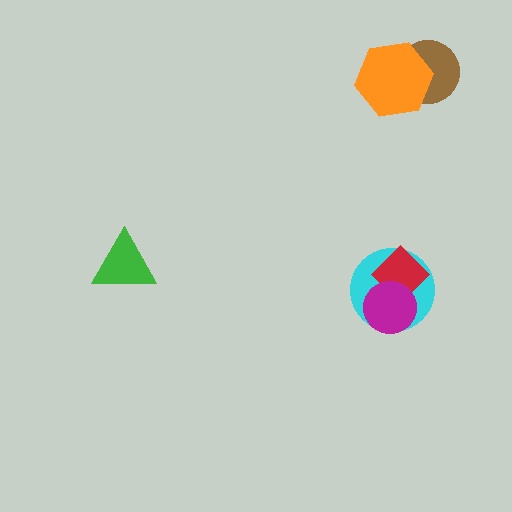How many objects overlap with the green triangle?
0 objects overlap with the green triangle.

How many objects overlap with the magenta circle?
2 objects overlap with the magenta circle.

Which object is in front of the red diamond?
The magenta circle is in front of the red diamond.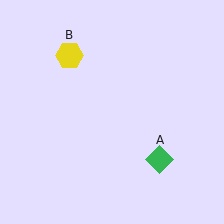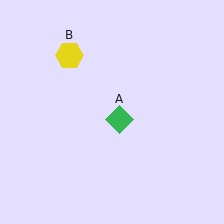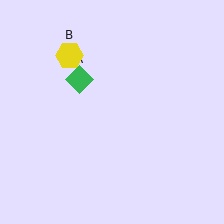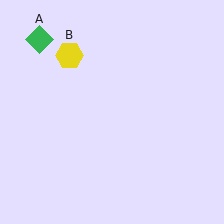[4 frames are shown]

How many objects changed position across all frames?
1 object changed position: green diamond (object A).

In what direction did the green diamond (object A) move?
The green diamond (object A) moved up and to the left.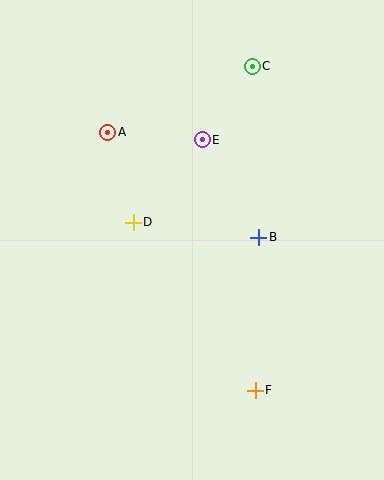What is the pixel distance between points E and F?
The distance between E and F is 256 pixels.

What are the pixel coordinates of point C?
Point C is at (252, 66).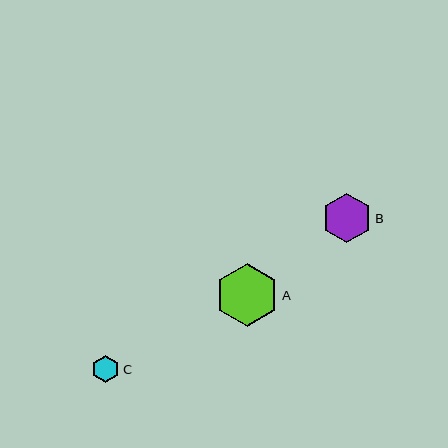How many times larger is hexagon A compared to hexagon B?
Hexagon A is approximately 1.3 times the size of hexagon B.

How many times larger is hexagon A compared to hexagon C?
Hexagon A is approximately 2.3 times the size of hexagon C.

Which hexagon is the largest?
Hexagon A is the largest with a size of approximately 63 pixels.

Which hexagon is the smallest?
Hexagon C is the smallest with a size of approximately 28 pixels.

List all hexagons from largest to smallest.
From largest to smallest: A, B, C.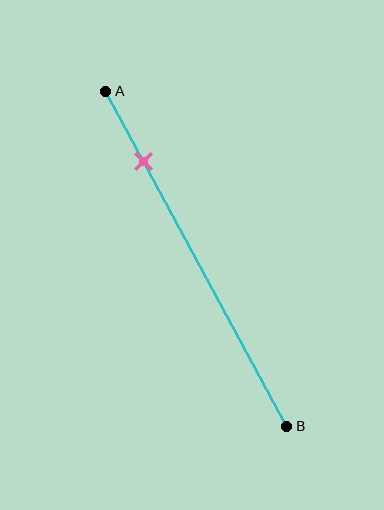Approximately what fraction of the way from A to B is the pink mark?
The pink mark is approximately 20% of the way from A to B.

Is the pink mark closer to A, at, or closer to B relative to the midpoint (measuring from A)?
The pink mark is closer to point A than the midpoint of segment AB.